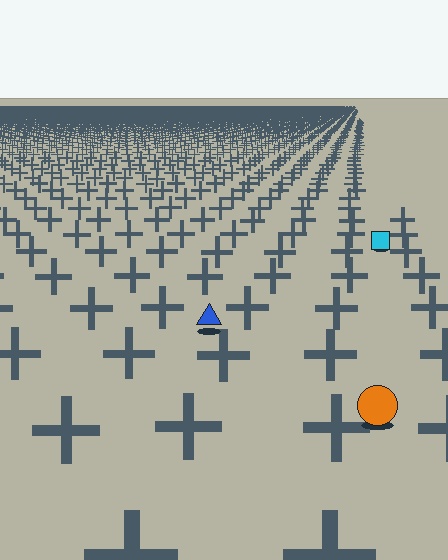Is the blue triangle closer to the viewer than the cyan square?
Yes. The blue triangle is closer — you can tell from the texture gradient: the ground texture is coarser near it.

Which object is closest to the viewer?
The orange circle is closest. The texture marks near it are larger and more spread out.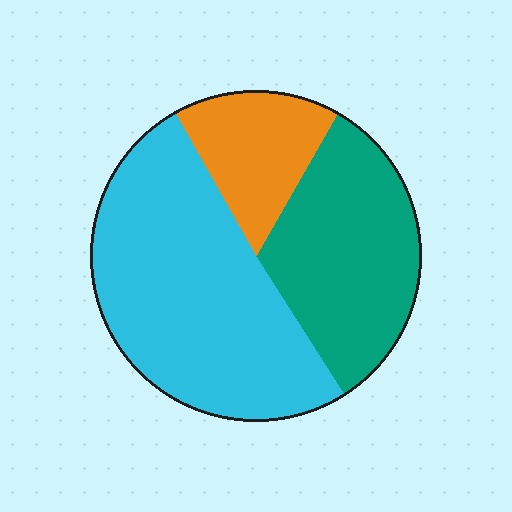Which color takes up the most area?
Cyan, at roughly 50%.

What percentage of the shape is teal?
Teal covers 33% of the shape.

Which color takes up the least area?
Orange, at roughly 15%.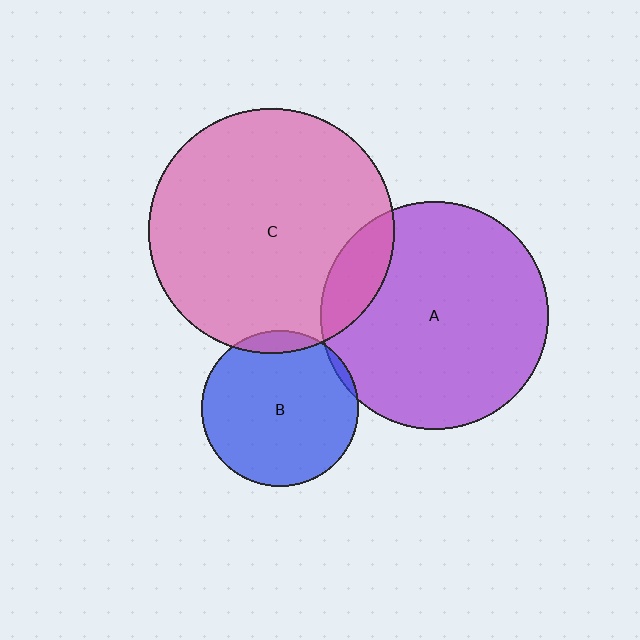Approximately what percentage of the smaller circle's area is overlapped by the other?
Approximately 5%.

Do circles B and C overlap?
Yes.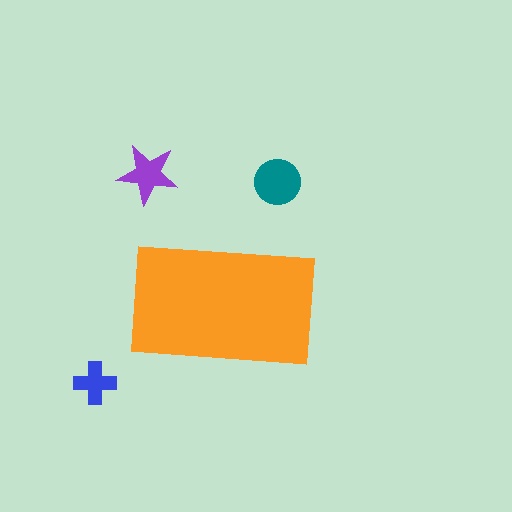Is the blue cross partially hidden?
No, the blue cross is fully visible.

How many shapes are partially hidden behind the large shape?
0 shapes are partially hidden.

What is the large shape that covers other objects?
An orange rectangle.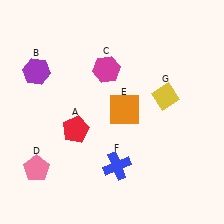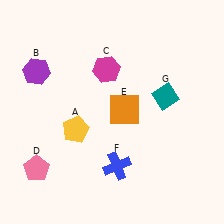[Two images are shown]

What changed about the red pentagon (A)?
In Image 1, A is red. In Image 2, it changed to yellow.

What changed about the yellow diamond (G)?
In Image 1, G is yellow. In Image 2, it changed to teal.